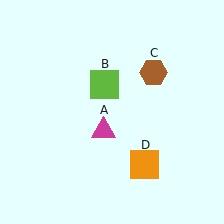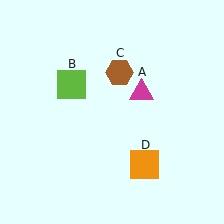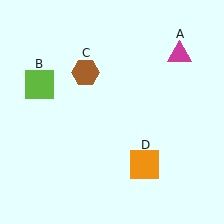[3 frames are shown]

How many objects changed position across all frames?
3 objects changed position: magenta triangle (object A), lime square (object B), brown hexagon (object C).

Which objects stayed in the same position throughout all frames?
Orange square (object D) remained stationary.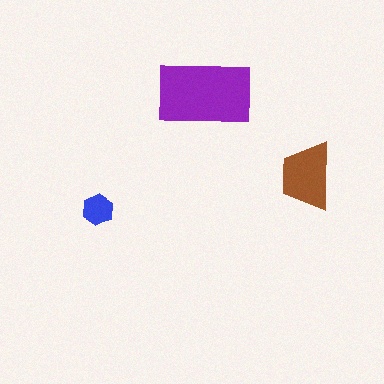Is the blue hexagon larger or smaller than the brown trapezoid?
Smaller.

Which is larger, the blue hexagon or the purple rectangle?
The purple rectangle.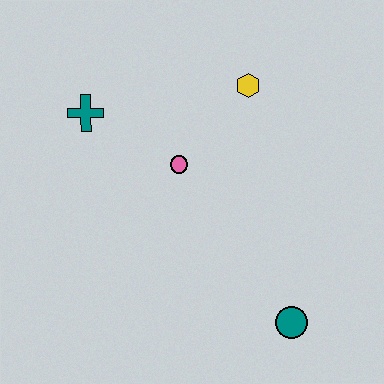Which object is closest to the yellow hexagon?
The pink circle is closest to the yellow hexagon.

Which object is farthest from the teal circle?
The teal cross is farthest from the teal circle.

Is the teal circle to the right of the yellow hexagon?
Yes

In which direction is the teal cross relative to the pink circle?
The teal cross is to the left of the pink circle.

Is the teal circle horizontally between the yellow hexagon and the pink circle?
No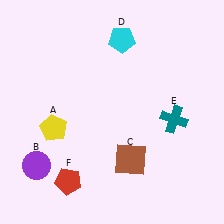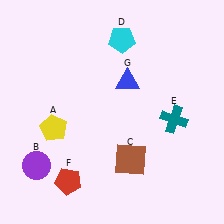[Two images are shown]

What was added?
A blue triangle (G) was added in Image 2.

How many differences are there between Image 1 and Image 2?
There is 1 difference between the two images.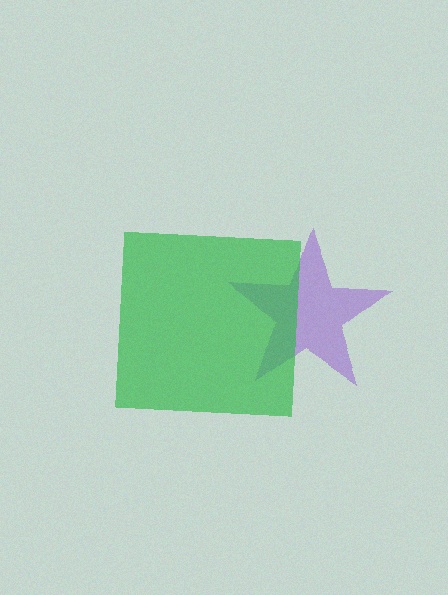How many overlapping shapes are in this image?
There are 2 overlapping shapes in the image.